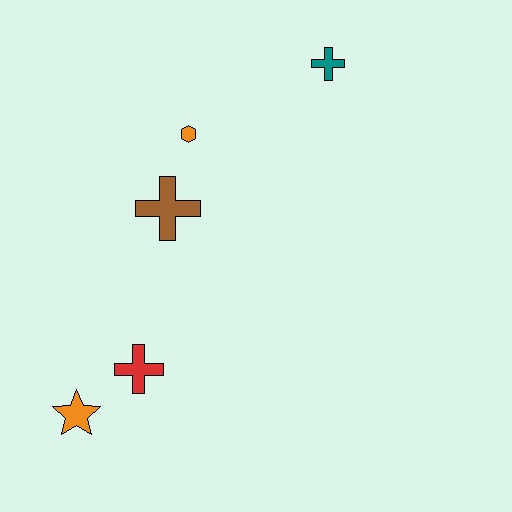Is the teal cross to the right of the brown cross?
Yes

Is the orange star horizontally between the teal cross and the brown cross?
No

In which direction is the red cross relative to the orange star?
The red cross is to the right of the orange star.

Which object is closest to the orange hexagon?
The brown cross is closest to the orange hexagon.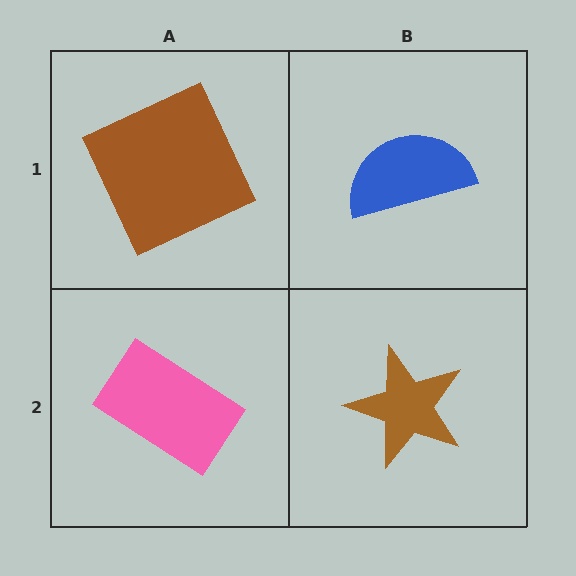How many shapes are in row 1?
2 shapes.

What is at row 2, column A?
A pink rectangle.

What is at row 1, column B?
A blue semicircle.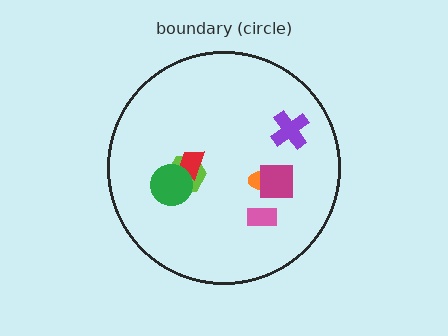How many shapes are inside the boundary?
7 inside, 0 outside.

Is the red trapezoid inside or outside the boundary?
Inside.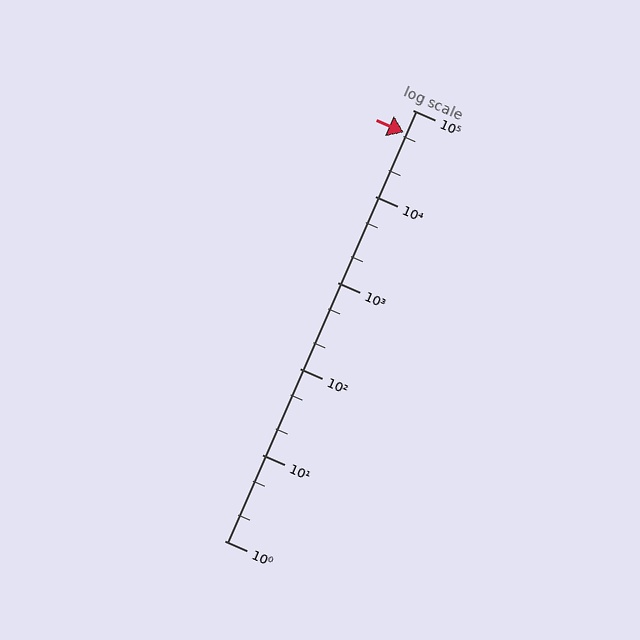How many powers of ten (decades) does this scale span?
The scale spans 5 decades, from 1 to 100000.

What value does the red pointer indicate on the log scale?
The pointer indicates approximately 55000.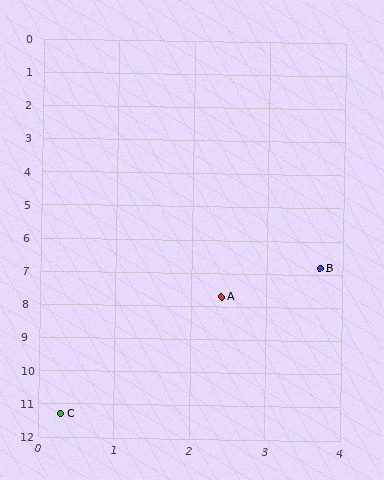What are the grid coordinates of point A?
Point A is at approximately (2.4, 7.7).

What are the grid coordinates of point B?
Point B is at approximately (3.7, 6.8).